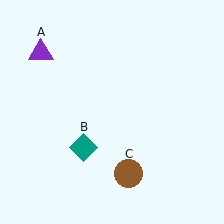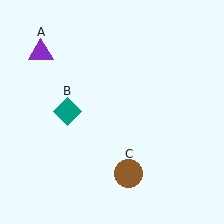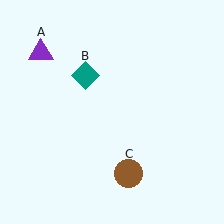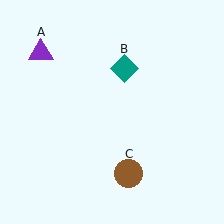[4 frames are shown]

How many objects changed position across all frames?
1 object changed position: teal diamond (object B).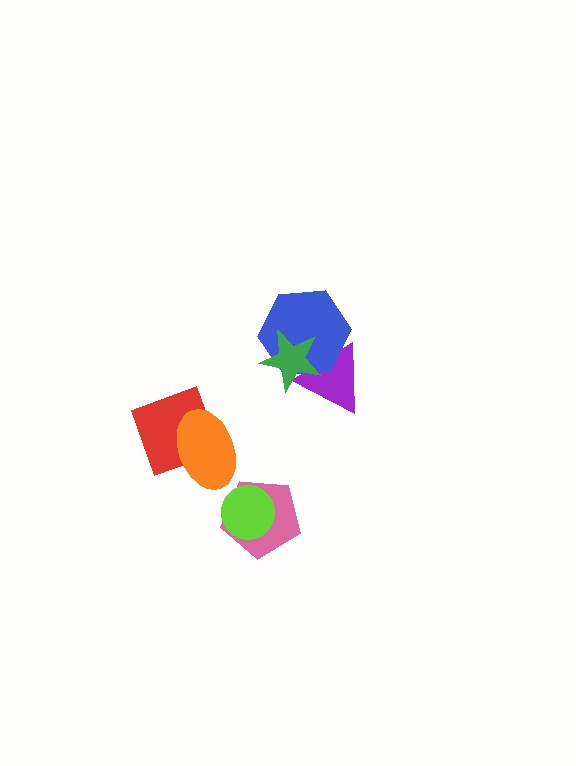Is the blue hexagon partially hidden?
Yes, it is partially covered by another shape.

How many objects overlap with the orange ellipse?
1 object overlaps with the orange ellipse.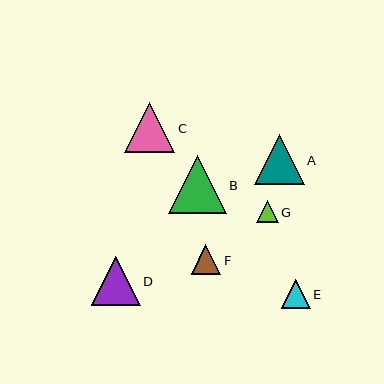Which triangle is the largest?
Triangle B is the largest with a size of approximately 58 pixels.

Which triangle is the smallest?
Triangle G is the smallest with a size of approximately 22 pixels.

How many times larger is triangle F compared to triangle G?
Triangle F is approximately 1.3 times the size of triangle G.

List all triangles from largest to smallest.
From largest to smallest: B, C, A, D, F, E, G.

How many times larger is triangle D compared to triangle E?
Triangle D is approximately 1.7 times the size of triangle E.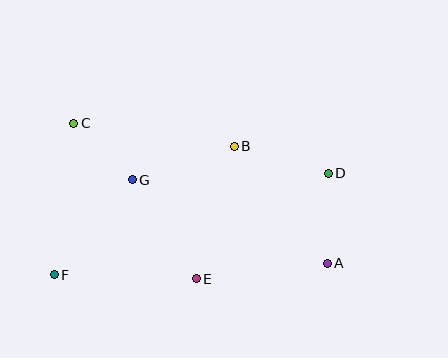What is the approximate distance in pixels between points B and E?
The distance between B and E is approximately 138 pixels.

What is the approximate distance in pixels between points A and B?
The distance between A and B is approximately 150 pixels.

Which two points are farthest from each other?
Points D and F are farthest from each other.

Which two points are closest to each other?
Points C and G are closest to each other.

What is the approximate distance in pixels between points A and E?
The distance between A and E is approximately 132 pixels.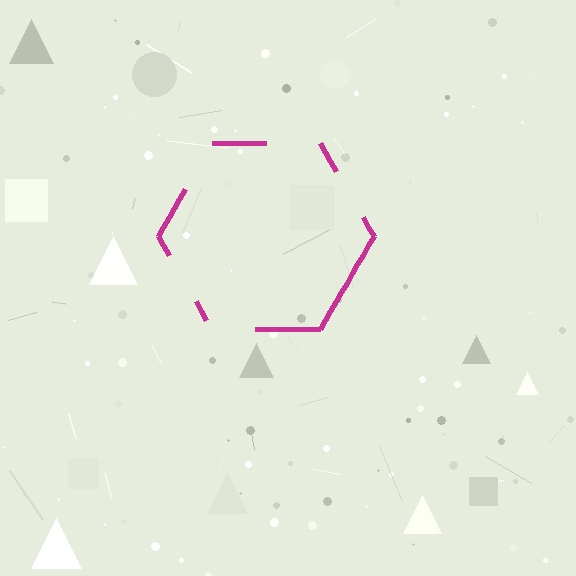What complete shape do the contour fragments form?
The contour fragments form a hexagon.